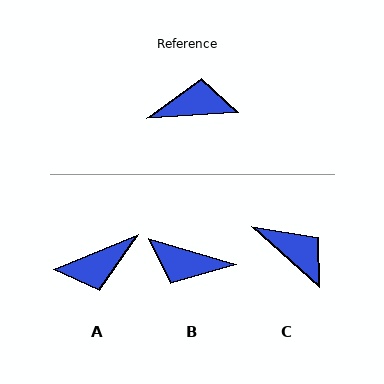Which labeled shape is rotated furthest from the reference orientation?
A, about 161 degrees away.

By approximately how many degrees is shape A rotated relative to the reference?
Approximately 161 degrees clockwise.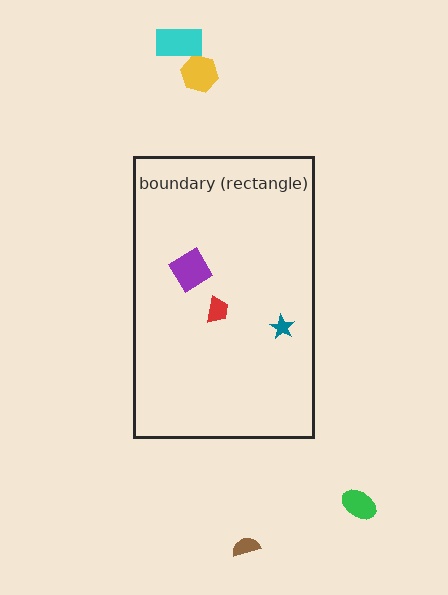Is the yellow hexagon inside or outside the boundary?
Outside.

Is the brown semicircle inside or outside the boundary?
Outside.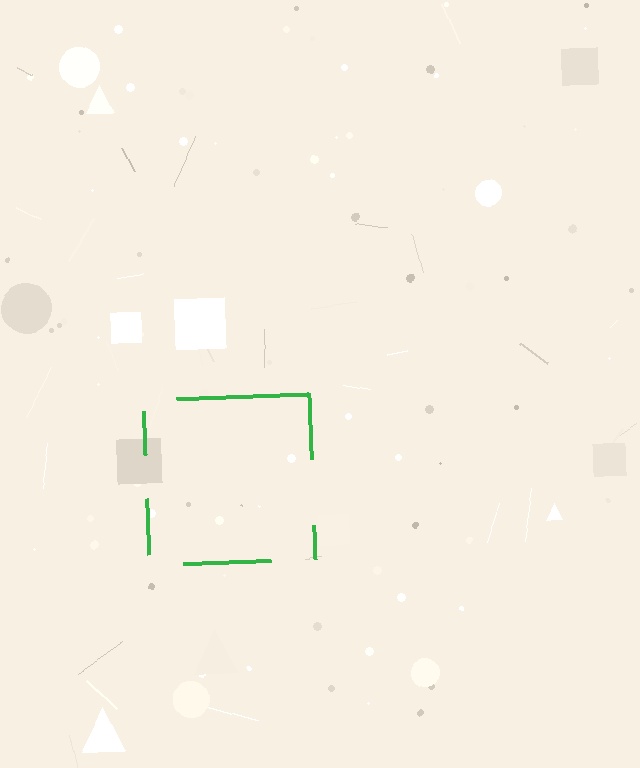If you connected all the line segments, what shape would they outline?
They would outline a square.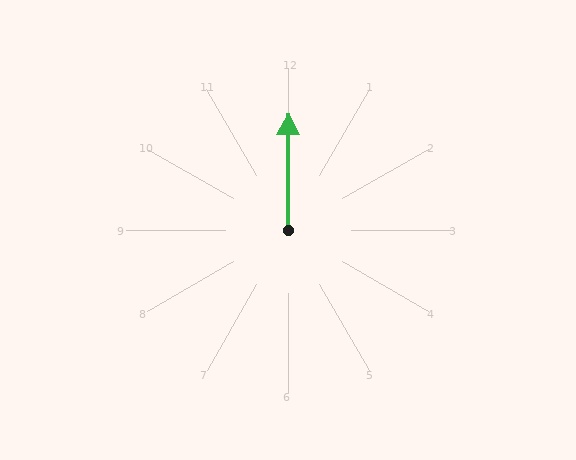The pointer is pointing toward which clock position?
Roughly 12 o'clock.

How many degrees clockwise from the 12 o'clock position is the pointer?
Approximately 0 degrees.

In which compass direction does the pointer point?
North.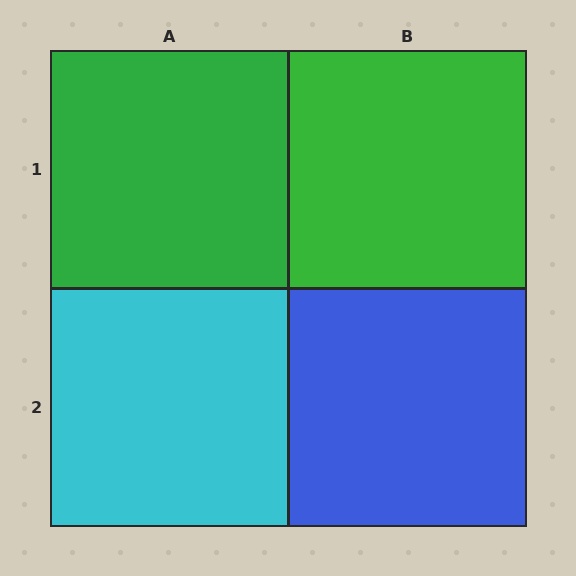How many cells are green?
2 cells are green.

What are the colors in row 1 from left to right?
Green, green.